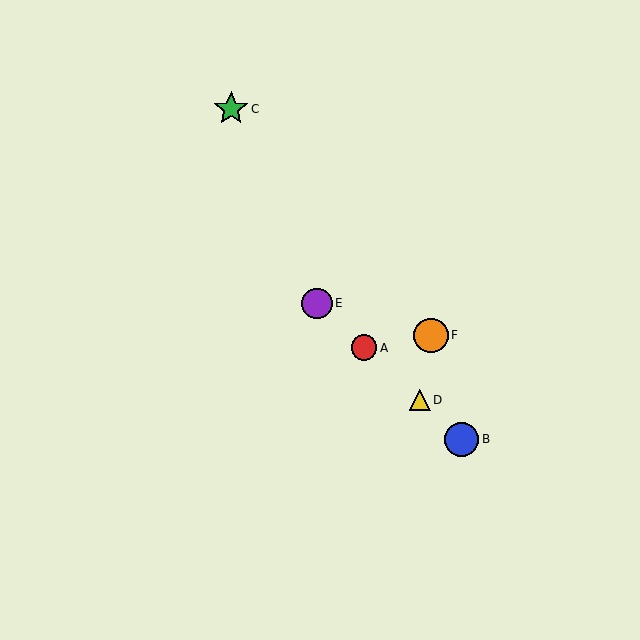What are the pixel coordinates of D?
Object D is at (420, 400).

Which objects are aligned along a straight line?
Objects A, B, D, E are aligned along a straight line.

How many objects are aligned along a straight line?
4 objects (A, B, D, E) are aligned along a straight line.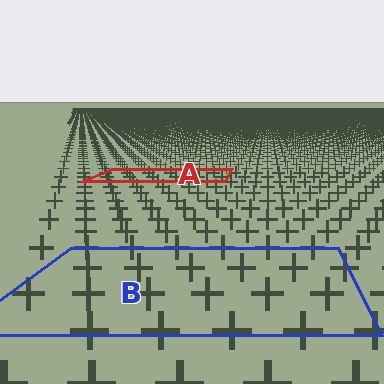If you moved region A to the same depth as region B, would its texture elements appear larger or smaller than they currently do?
They would appear larger. At a closer depth, the same texture elements are projected at a bigger on-screen size.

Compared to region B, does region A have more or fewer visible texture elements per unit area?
Region A has more texture elements per unit area — they are packed more densely because it is farther away.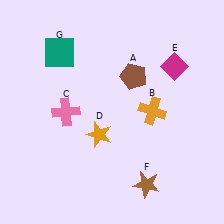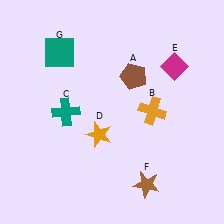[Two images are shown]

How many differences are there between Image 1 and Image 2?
There is 1 difference between the two images.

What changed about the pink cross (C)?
In Image 1, C is pink. In Image 2, it changed to teal.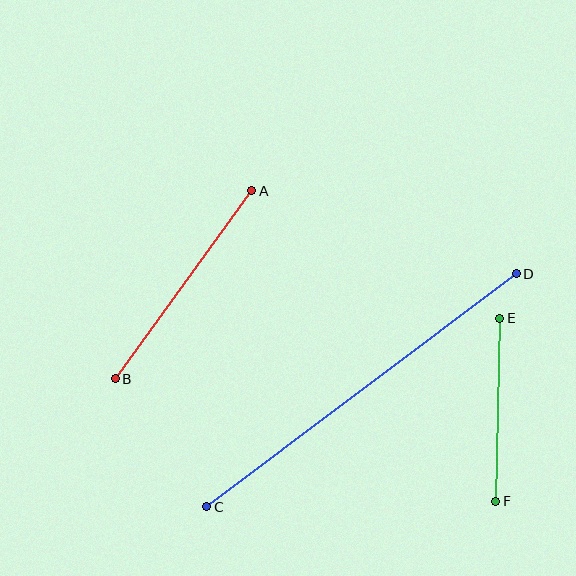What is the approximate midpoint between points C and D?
The midpoint is at approximately (361, 390) pixels.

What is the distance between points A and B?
The distance is approximately 232 pixels.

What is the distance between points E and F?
The distance is approximately 183 pixels.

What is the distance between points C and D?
The distance is approximately 387 pixels.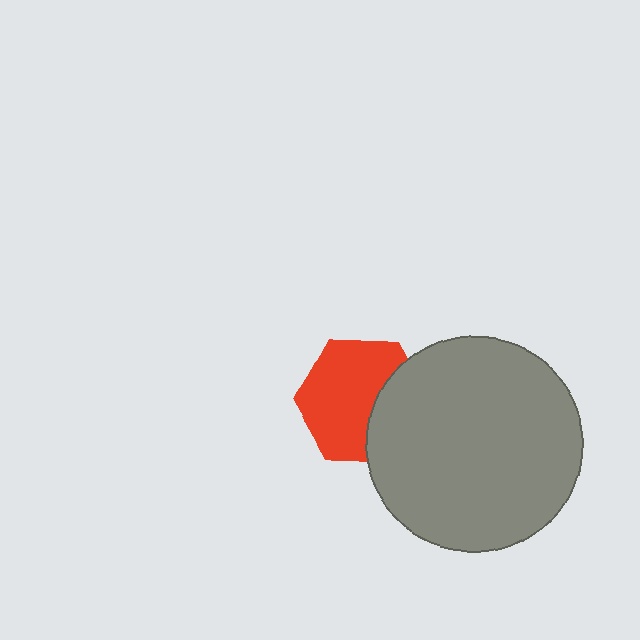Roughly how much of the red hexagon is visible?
Most of it is visible (roughly 67%).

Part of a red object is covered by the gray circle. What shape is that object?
It is a hexagon.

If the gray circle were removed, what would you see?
You would see the complete red hexagon.